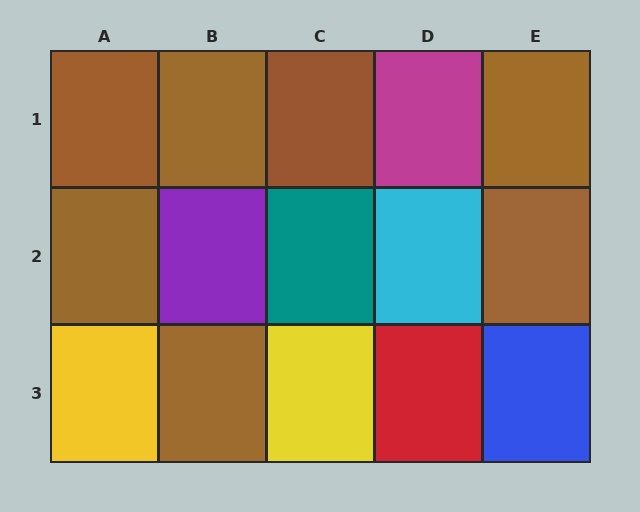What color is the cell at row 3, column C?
Yellow.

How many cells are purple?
1 cell is purple.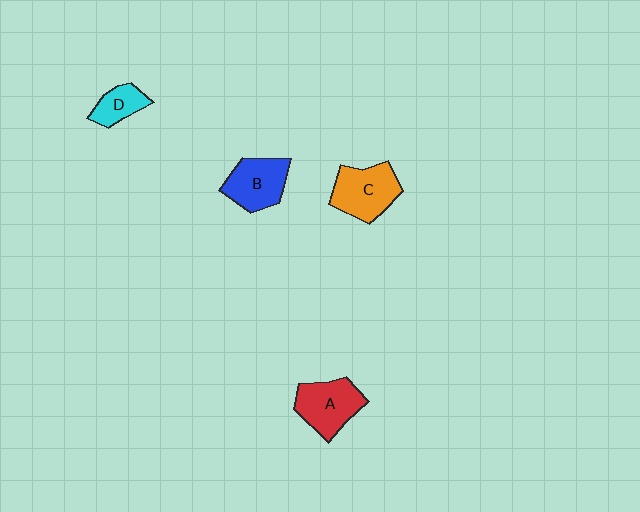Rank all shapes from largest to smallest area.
From largest to smallest: C (orange), A (red), B (blue), D (cyan).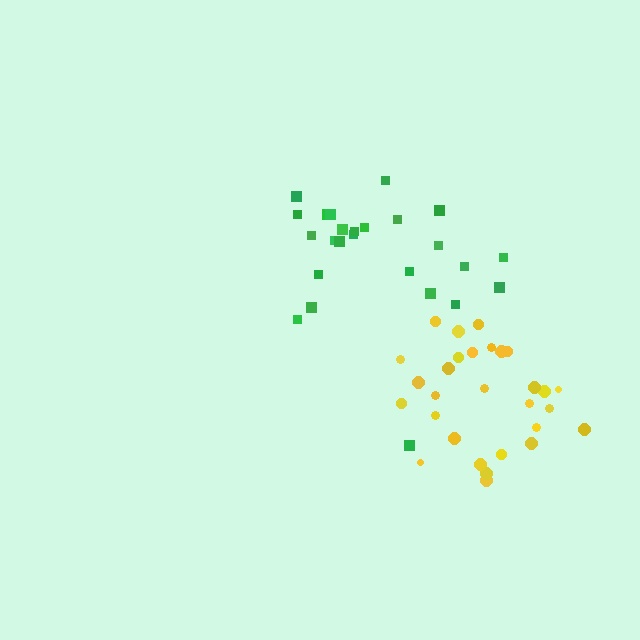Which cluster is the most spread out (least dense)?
Green.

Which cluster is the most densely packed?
Yellow.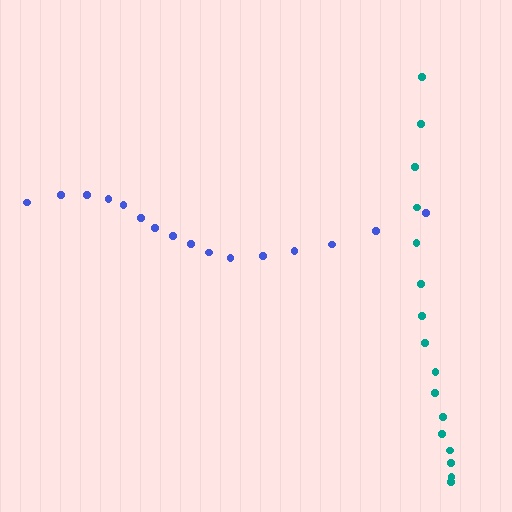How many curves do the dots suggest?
There are 2 distinct paths.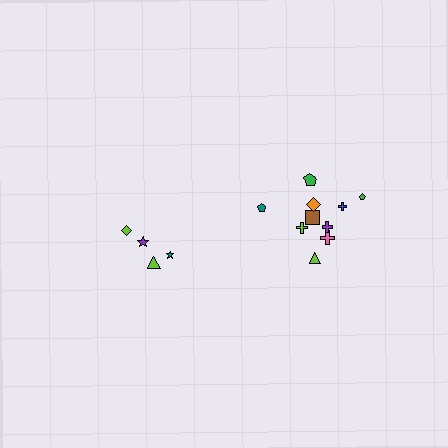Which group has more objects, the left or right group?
The right group.